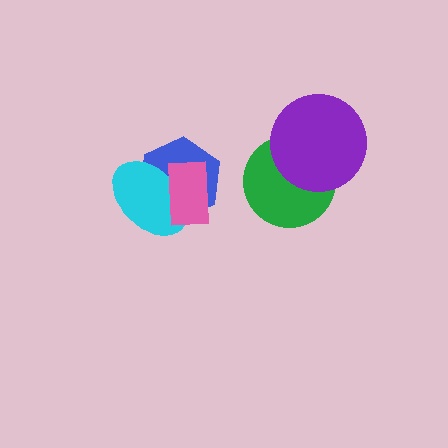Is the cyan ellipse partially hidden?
Yes, it is partially covered by another shape.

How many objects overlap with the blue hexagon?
2 objects overlap with the blue hexagon.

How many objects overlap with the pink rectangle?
2 objects overlap with the pink rectangle.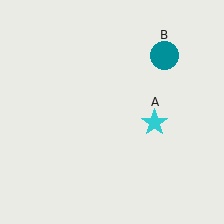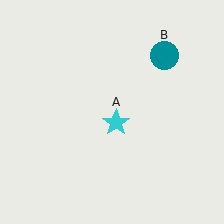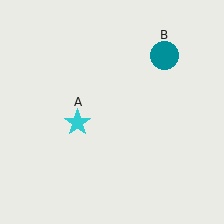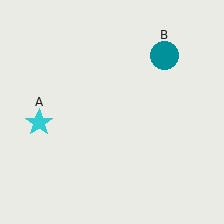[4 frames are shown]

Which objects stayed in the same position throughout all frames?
Teal circle (object B) remained stationary.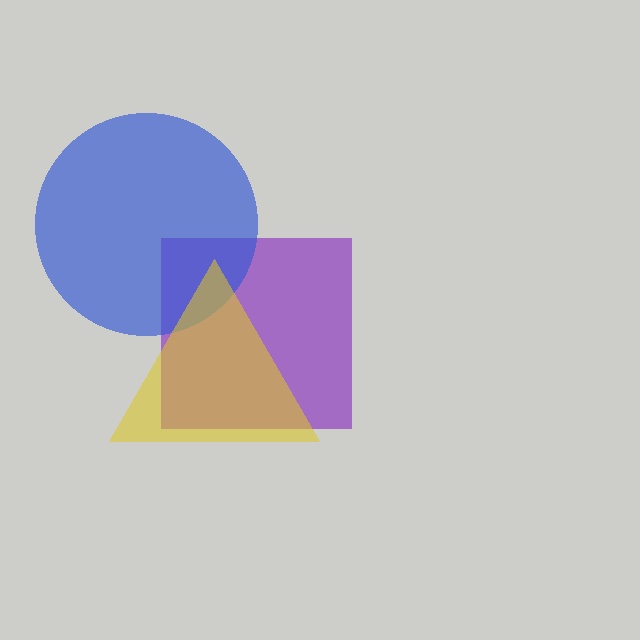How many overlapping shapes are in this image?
There are 3 overlapping shapes in the image.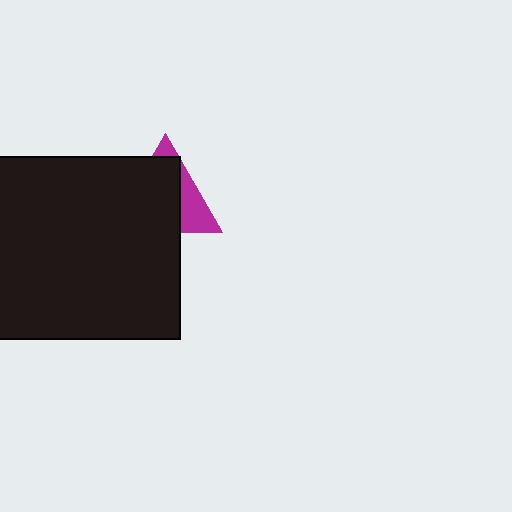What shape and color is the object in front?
The object in front is a black square.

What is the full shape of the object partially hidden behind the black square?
The partially hidden object is a magenta triangle.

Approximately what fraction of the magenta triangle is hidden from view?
Roughly 69% of the magenta triangle is hidden behind the black square.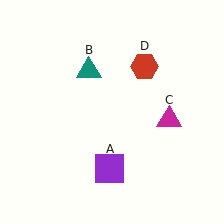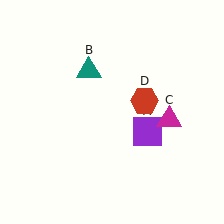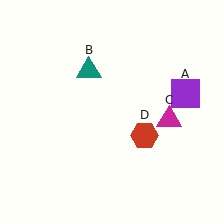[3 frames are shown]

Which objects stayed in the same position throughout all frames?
Teal triangle (object B) and magenta triangle (object C) remained stationary.